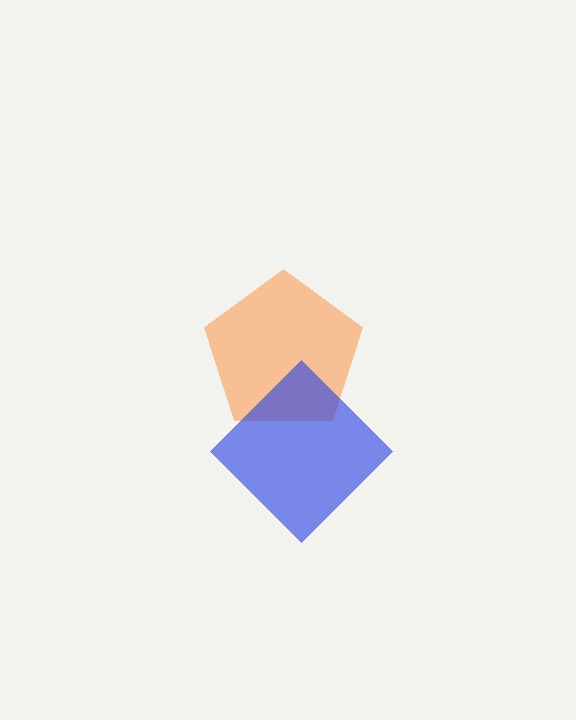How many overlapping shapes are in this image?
There are 2 overlapping shapes in the image.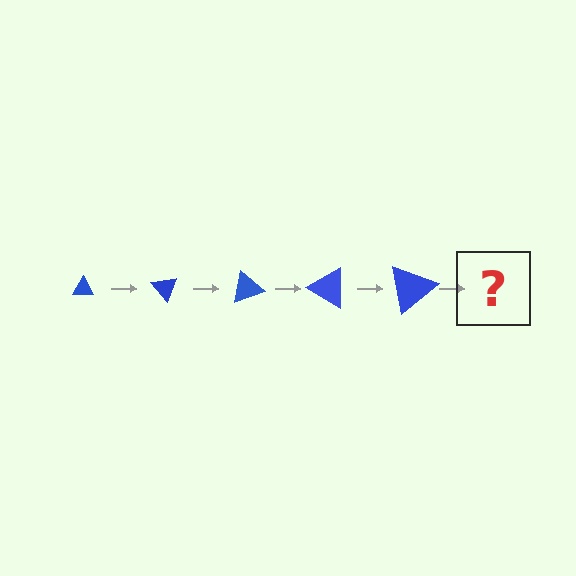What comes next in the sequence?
The next element should be a triangle, larger than the previous one and rotated 250 degrees from the start.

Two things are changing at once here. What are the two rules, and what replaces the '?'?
The two rules are that the triangle grows larger each step and it rotates 50 degrees each step. The '?' should be a triangle, larger than the previous one and rotated 250 degrees from the start.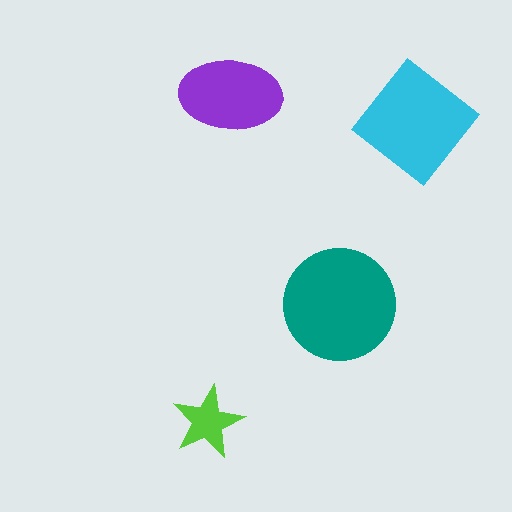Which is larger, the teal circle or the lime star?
The teal circle.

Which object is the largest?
The teal circle.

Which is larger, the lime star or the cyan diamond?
The cyan diamond.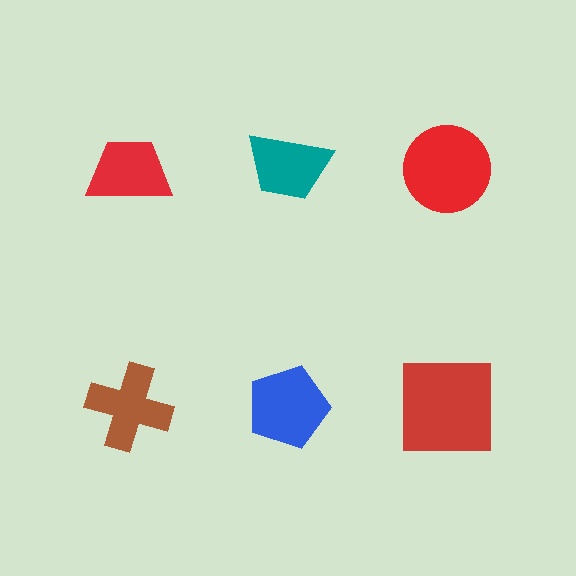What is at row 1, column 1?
A red trapezoid.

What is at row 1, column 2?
A teal trapezoid.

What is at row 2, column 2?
A blue pentagon.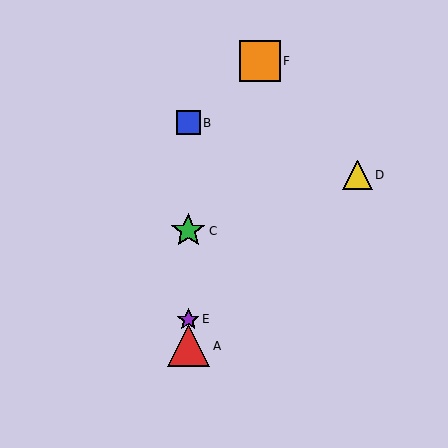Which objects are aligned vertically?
Objects A, B, C, E are aligned vertically.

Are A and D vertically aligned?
No, A is at x≈188 and D is at x≈357.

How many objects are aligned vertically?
4 objects (A, B, C, E) are aligned vertically.